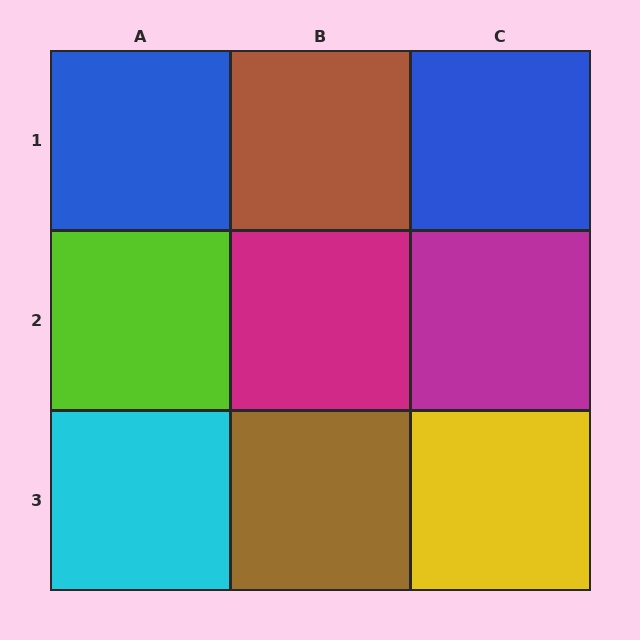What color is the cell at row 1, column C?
Blue.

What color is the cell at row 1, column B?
Brown.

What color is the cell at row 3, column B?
Brown.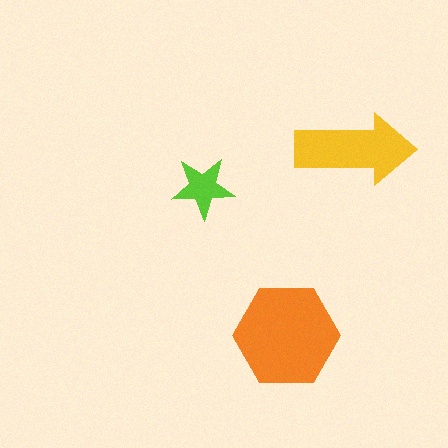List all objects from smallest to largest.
The lime star, the yellow arrow, the orange hexagon.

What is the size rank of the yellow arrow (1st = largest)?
2nd.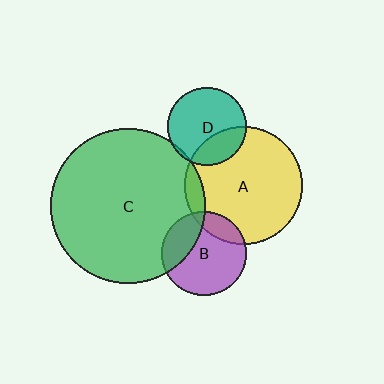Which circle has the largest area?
Circle C (green).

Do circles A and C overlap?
Yes.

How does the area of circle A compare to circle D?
Approximately 2.3 times.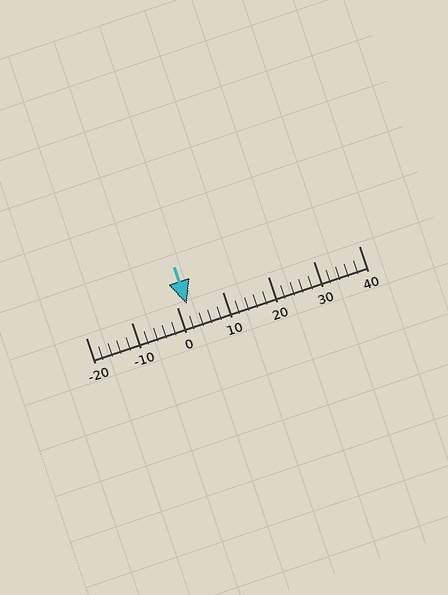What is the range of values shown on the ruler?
The ruler shows values from -20 to 40.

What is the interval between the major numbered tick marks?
The major tick marks are spaced 10 units apart.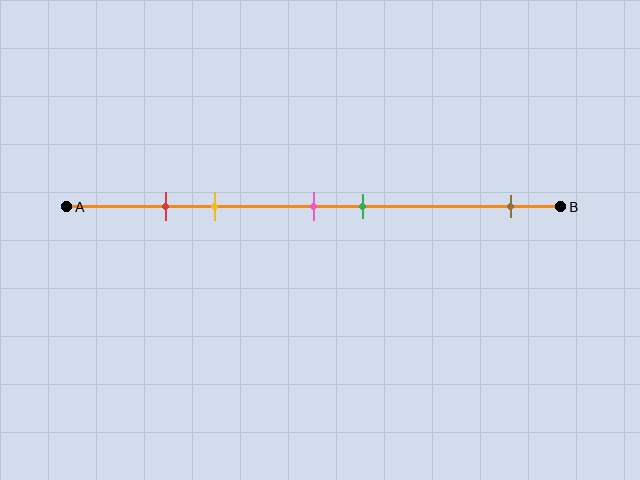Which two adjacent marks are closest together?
The red and yellow marks are the closest adjacent pair.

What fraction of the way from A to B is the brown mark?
The brown mark is approximately 90% (0.9) of the way from A to B.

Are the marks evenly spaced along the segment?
No, the marks are not evenly spaced.